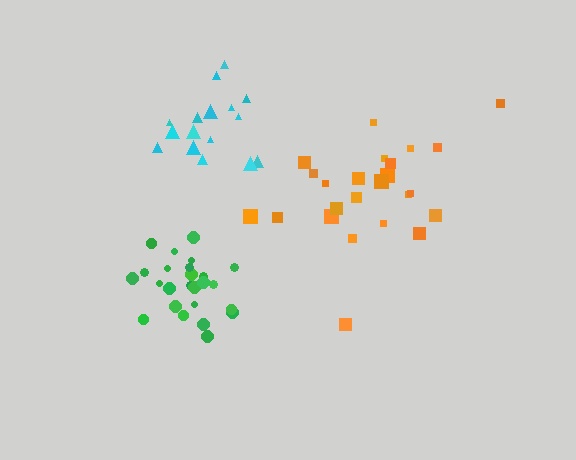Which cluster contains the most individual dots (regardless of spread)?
Green (25).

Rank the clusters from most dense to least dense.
green, cyan, orange.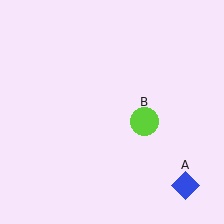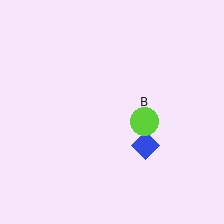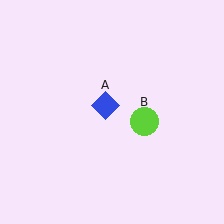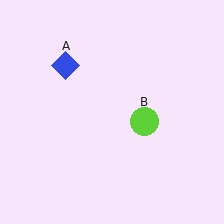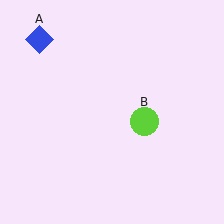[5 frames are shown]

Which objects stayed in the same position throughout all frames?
Lime circle (object B) remained stationary.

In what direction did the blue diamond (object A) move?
The blue diamond (object A) moved up and to the left.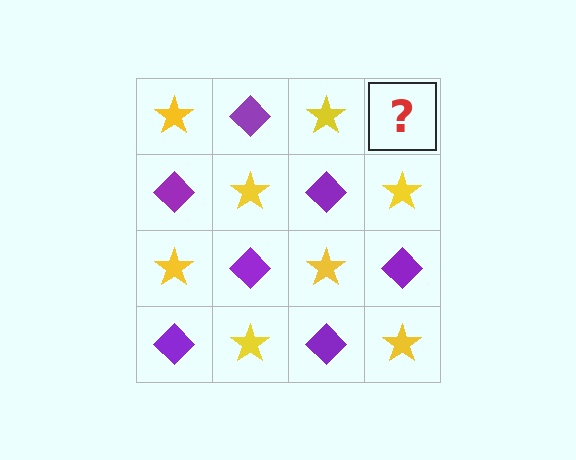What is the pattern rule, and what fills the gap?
The rule is that it alternates yellow star and purple diamond in a checkerboard pattern. The gap should be filled with a purple diamond.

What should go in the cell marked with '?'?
The missing cell should contain a purple diamond.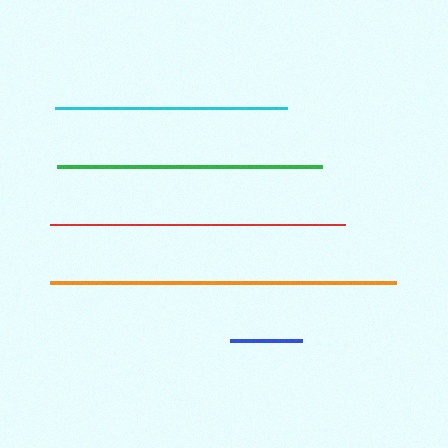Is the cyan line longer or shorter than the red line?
The red line is longer than the cyan line.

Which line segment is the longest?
The orange line is the longest at approximately 346 pixels.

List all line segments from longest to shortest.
From longest to shortest: orange, red, green, cyan, blue.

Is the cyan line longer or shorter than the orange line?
The orange line is longer than the cyan line.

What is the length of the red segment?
The red segment is approximately 294 pixels long.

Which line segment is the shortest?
The blue line is the shortest at approximately 72 pixels.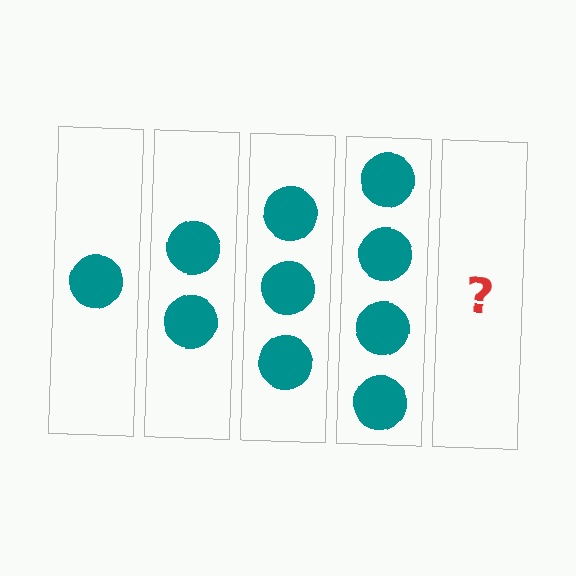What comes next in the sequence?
The next element should be 5 circles.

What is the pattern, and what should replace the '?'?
The pattern is that each step adds one more circle. The '?' should be 5 circles.